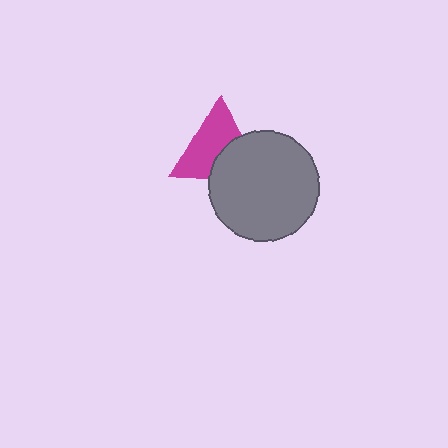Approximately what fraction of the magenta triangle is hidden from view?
Roughly 38% of the magenta triangle is hidden behind the gray circle.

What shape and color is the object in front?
The object in front is a gray circle.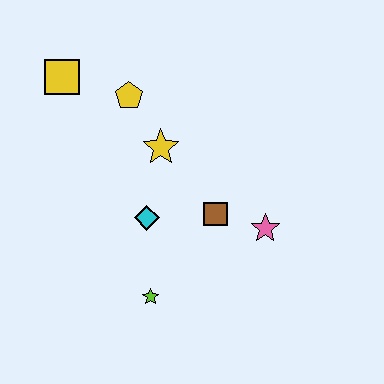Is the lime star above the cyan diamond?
No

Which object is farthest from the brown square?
The yellow square is farthest from the brown square.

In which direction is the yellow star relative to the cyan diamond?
The yellow star is above the cyan diamond.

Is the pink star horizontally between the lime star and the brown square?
No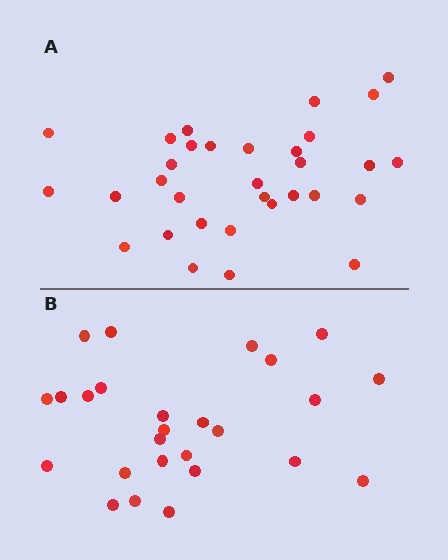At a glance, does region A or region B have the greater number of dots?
Region A (the top region) has more dots.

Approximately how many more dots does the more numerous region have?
Region A has about 6 more dots than region B.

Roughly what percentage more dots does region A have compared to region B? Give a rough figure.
About 25% more.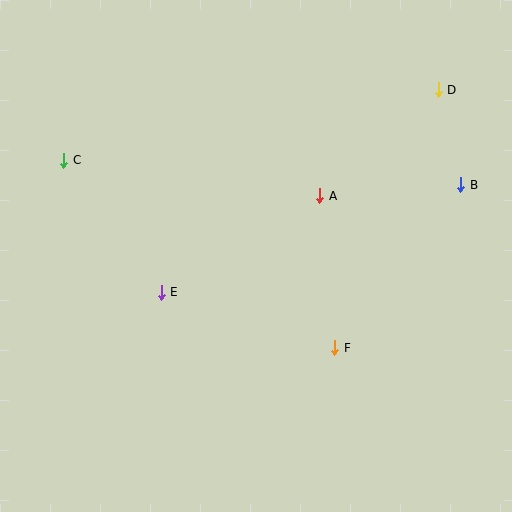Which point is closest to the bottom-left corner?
Point E is closest to the bottom-left corner.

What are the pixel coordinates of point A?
Point A is at (320, 196).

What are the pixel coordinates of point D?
Point D is at (438, 90).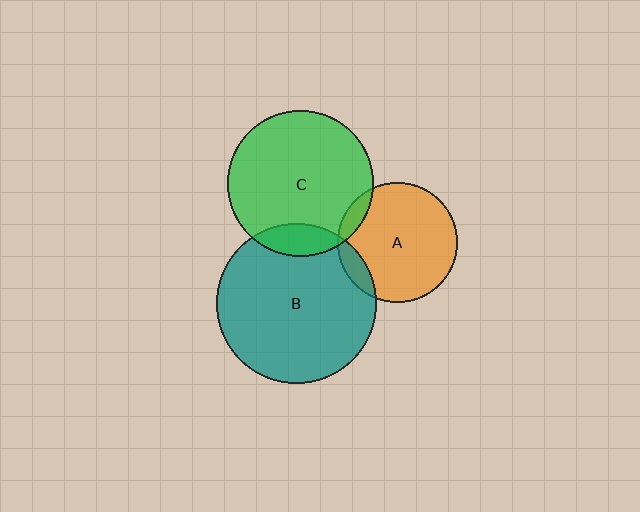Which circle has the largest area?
Circle B (teal).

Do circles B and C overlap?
Yes.